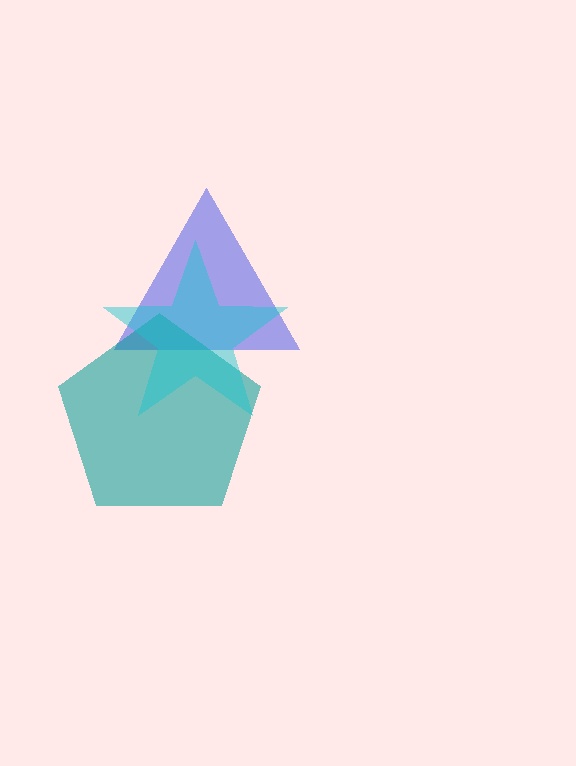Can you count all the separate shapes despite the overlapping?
Yes, there are 3 separate shapes.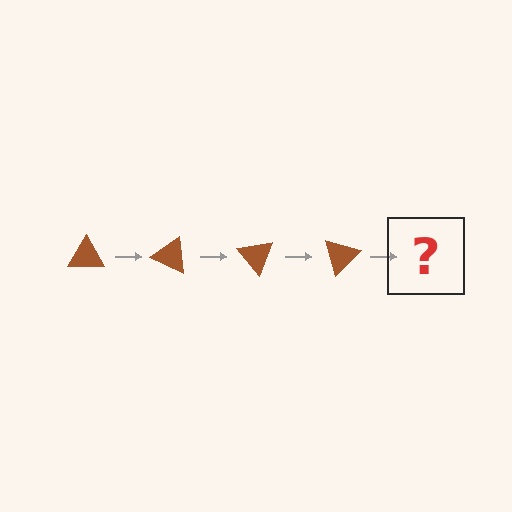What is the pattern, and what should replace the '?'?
The pattern is that the triangle rotates 25 degrees each step. The '?' should be a brown triangle rotated 100 degrees.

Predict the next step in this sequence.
The next step is a brown triangle rotated 100 degrees.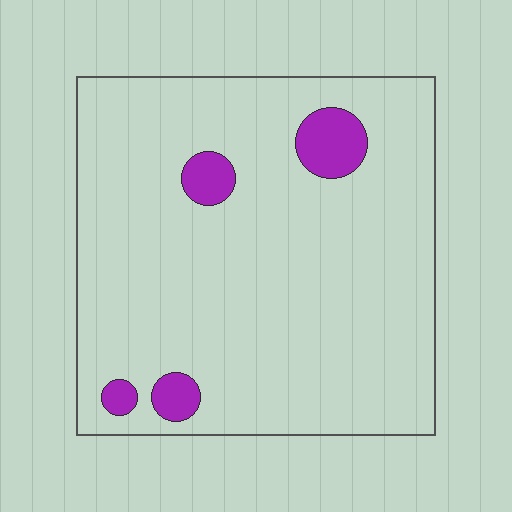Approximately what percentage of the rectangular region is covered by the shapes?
Approximately 5%.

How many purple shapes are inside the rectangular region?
4.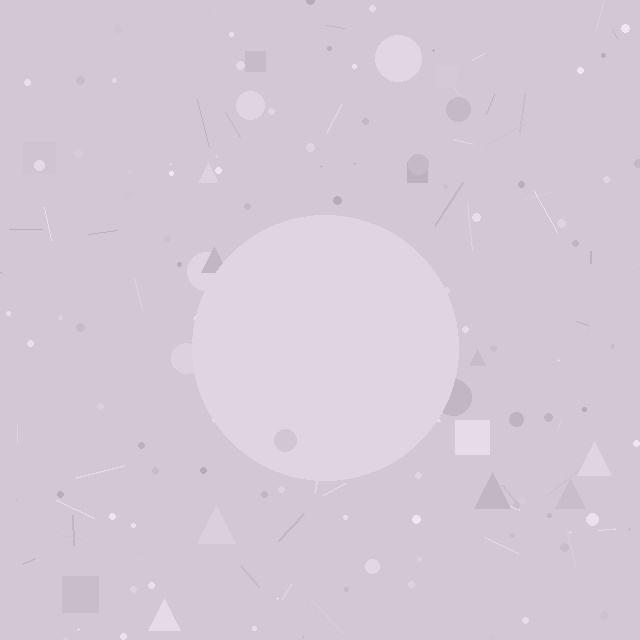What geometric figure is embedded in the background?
A circle is embedded in the background.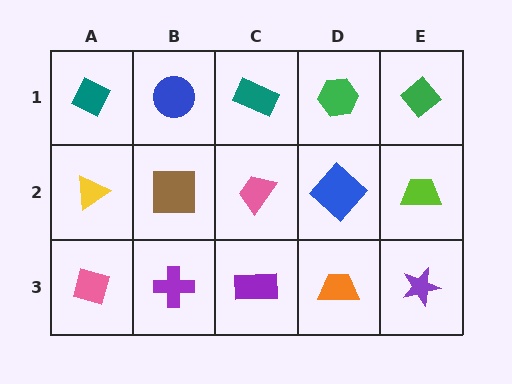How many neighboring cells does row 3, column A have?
2.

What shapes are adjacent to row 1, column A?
A yellow triangle (row 2, column A), a blue circle (row 1, column B).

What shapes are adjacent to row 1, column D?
A blue diamond (row 2, column D), a teal rectangle (row 1, column C), a green diamond (row 1, column E).